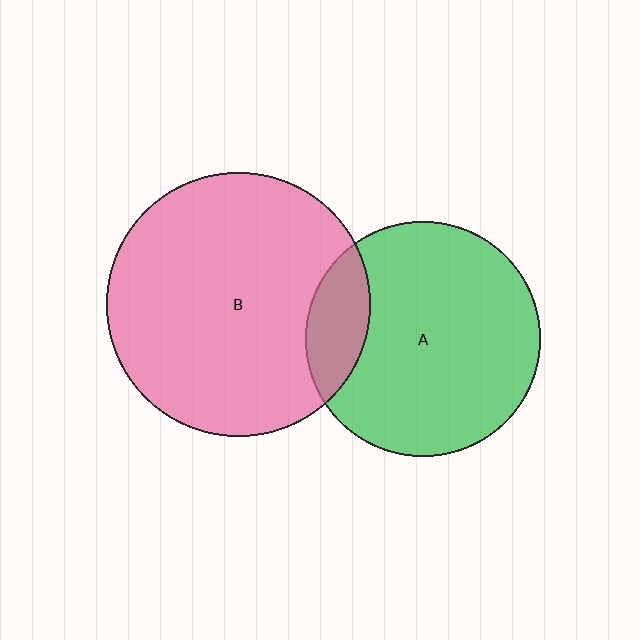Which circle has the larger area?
Circle B (pink).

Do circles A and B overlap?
Yes.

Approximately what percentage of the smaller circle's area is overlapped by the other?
Approximately 15%.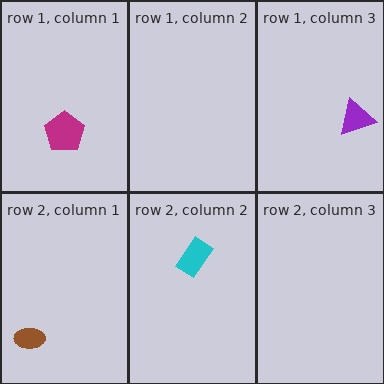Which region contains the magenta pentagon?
The row 1, column 1 region.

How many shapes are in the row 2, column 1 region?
1.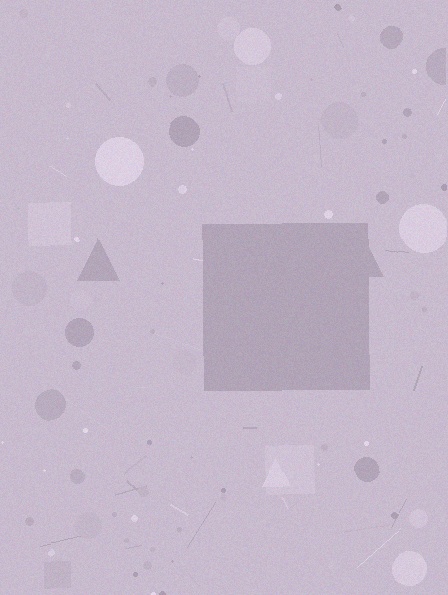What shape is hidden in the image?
A square is hidden in the image.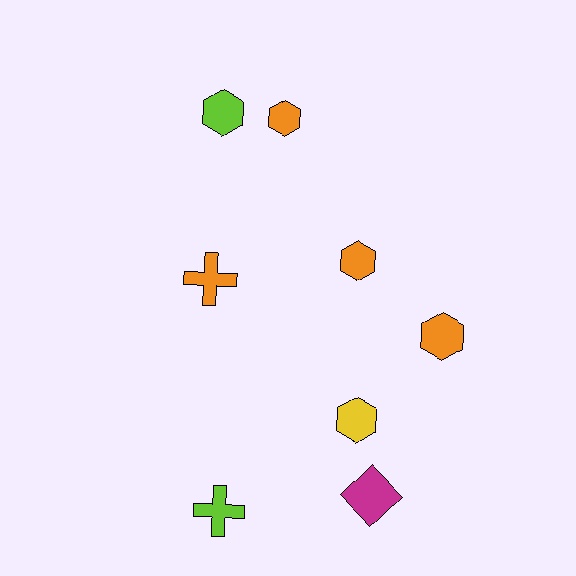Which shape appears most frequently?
Hexagon, with 5 objects.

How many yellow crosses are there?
There are no yellow crosses.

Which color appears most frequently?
Orange, with 4 objects.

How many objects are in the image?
There are 8 objects.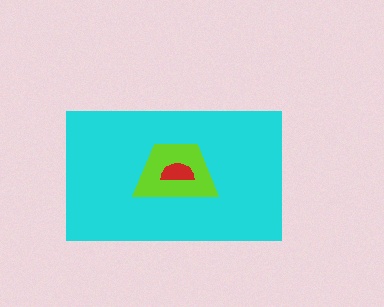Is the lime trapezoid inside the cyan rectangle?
Yes.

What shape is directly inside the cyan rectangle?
The lime trapezoid.